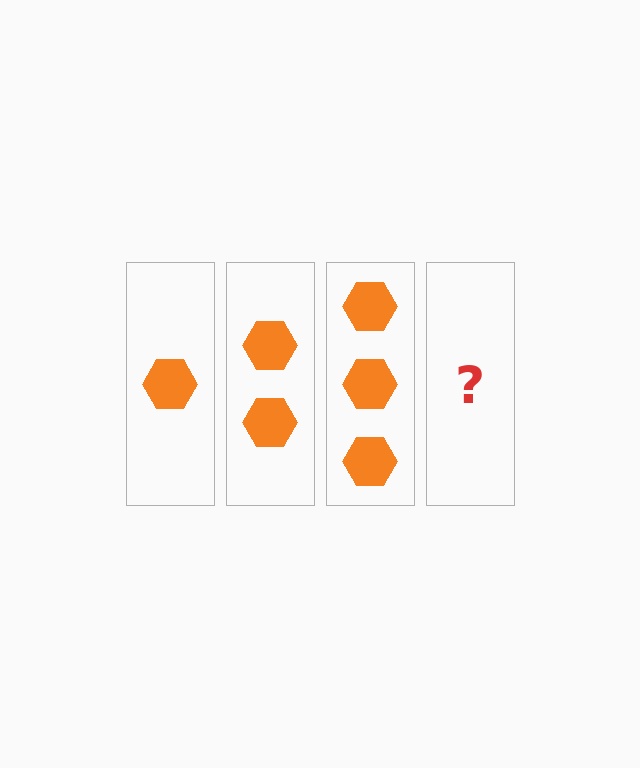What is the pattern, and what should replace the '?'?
The pattern is that each step adds one more hexagon. The '?' should be 4 hexagons.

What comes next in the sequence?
The next element should be 4 hexagons.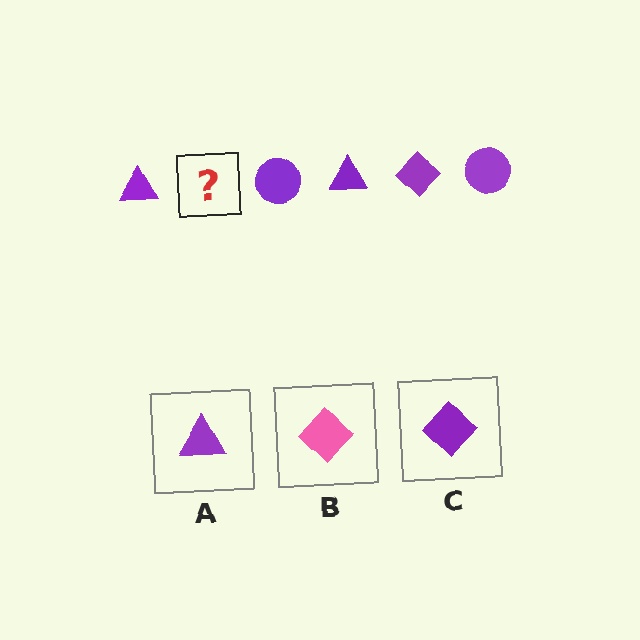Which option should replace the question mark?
Option C.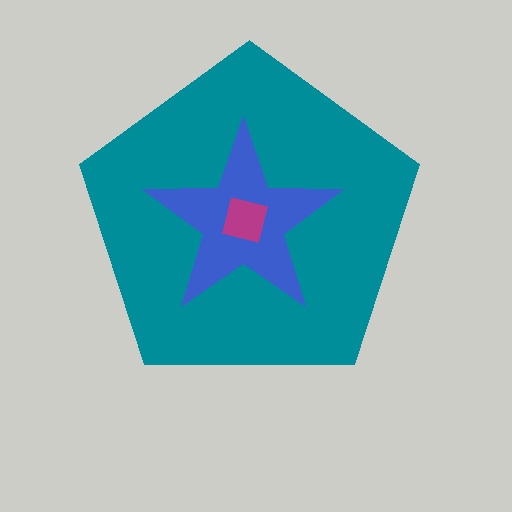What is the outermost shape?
The teal pentagon.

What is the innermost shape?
The magenta square.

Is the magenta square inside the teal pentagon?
Yes.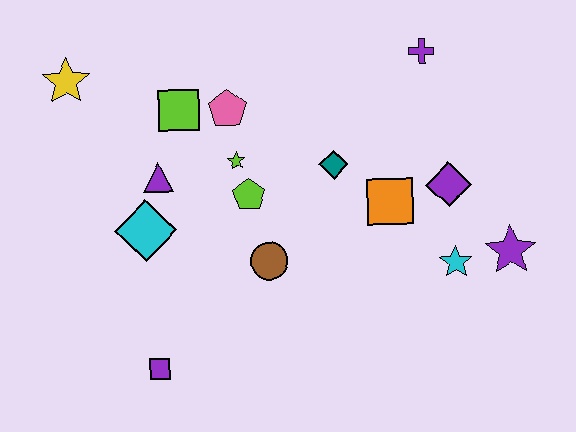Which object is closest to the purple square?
The cyan diamond is closest to the purple square.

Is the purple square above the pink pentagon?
No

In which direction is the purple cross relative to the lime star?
The purple cross is to the right of the lime star.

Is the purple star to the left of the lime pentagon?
No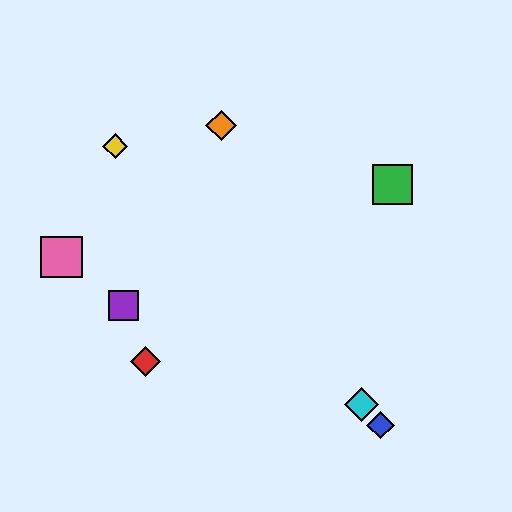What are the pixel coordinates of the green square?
The green square is at (392, 184).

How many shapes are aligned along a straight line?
3 shapes (the blue diamond, the yellow diamond, the cyan diamond) are aligned along a straight line.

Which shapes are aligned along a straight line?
The blue diamond, the yellow diamond, the cyan diamond are aligned along a straight line.